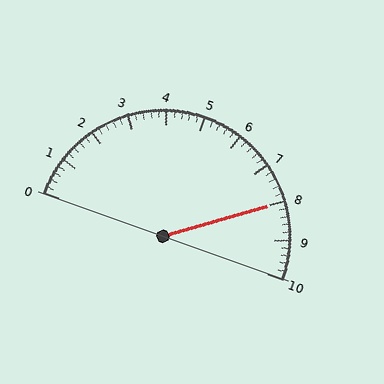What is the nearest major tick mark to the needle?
The nearest major tick mark is 8.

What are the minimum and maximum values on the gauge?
The gauge ranges from 0 to 10.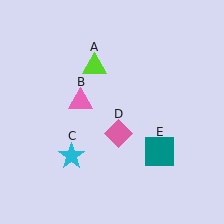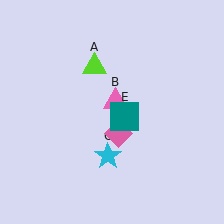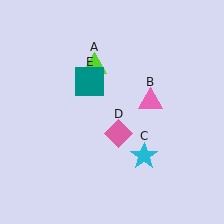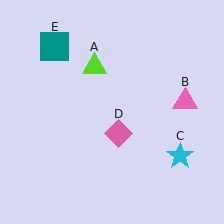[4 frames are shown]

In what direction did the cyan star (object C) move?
The cyan star (object C) moved right.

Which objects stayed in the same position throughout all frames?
Lime triangle (object A) and pink diamond (object D) remained stationary.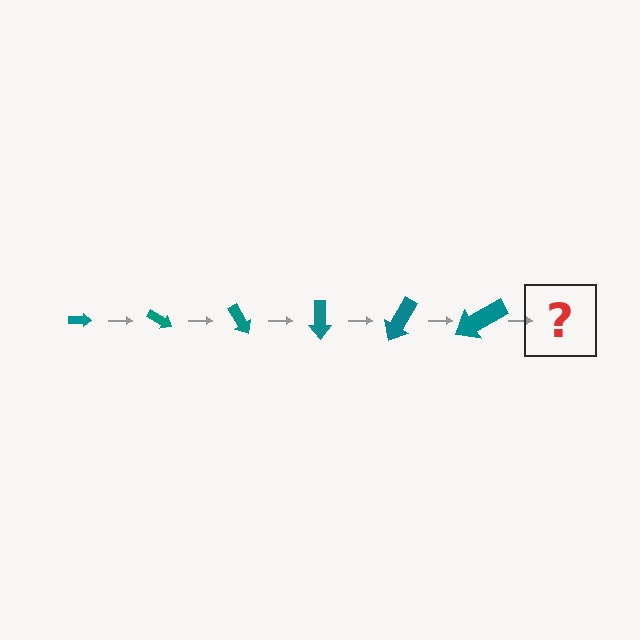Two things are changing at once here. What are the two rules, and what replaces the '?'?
The two rules are that the arrow grows larger each step and it rotates 30 degrees each step. The '?' should be an arrow, larger than the previous one and rotated 180 degrees from the start.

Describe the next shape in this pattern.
It should be an arrow, larger than the previous one and rotated 180 degrees from the start.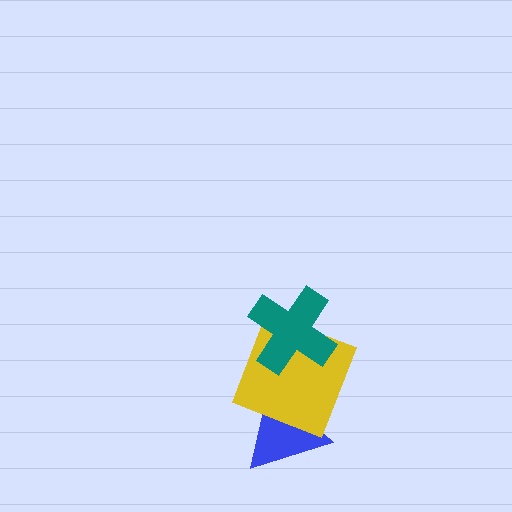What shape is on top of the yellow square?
The teal cross is on top of the yellow square.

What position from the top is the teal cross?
The teal cross is 1st from the top.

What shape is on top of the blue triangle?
The yellow square is on top of the blue triangle.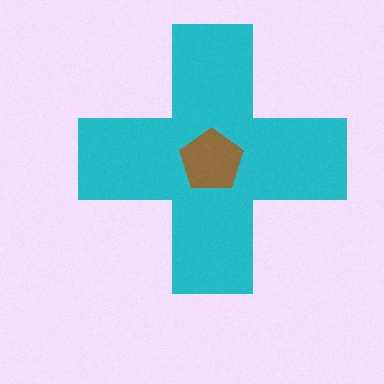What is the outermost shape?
The cyan cross.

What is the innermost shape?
The brown pentagon.